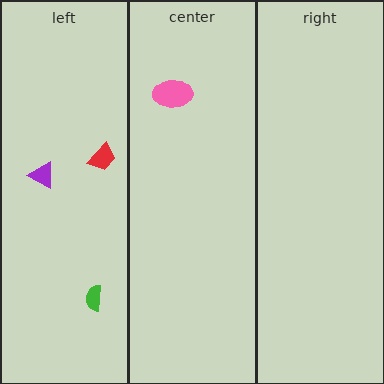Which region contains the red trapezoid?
The left region.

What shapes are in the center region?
The pink ellipse.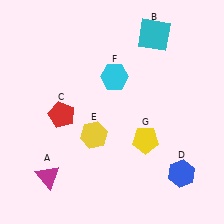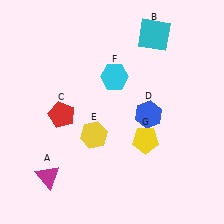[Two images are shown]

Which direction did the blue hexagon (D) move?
The blue hexagon (D) moved up.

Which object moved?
The blue hexagon (D) moved up.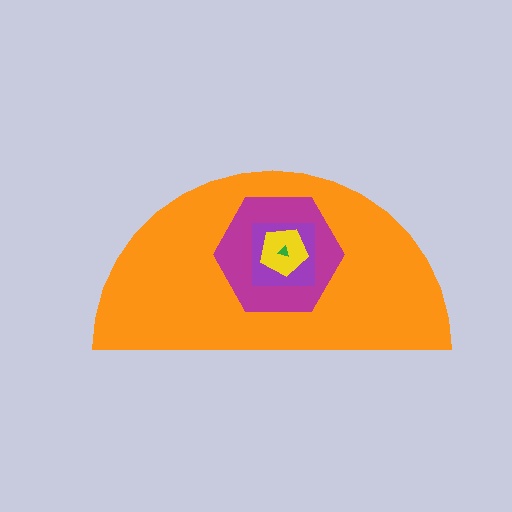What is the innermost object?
The green triangle.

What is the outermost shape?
The orange semicircle.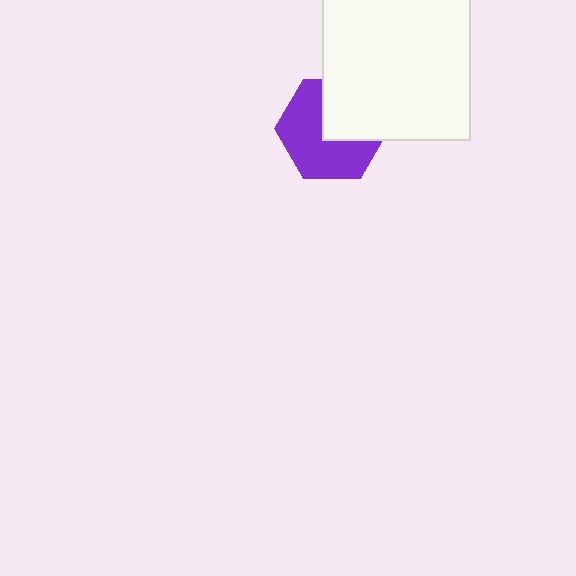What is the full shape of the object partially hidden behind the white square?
The partially hidden object is a purple hexagon.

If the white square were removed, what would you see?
You would see the complete purple hexagon.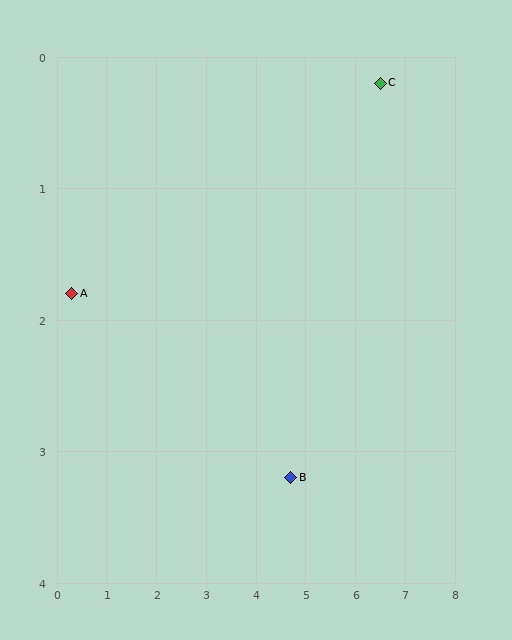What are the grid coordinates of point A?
Point A is at approximately (0.3, 1.8).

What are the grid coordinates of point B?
Point B is at approximately (4.7, 3.2).